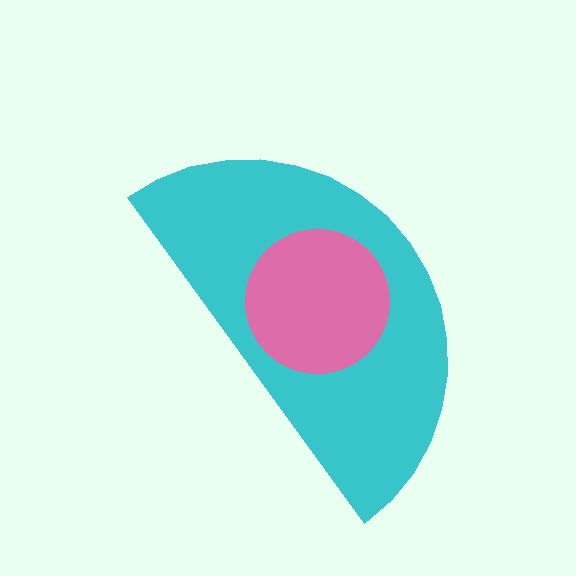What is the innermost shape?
The pink circle.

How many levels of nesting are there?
2.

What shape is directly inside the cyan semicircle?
The pink circle.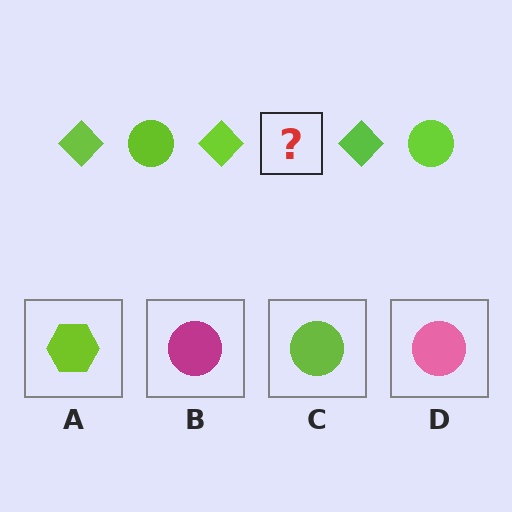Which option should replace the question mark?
Option C.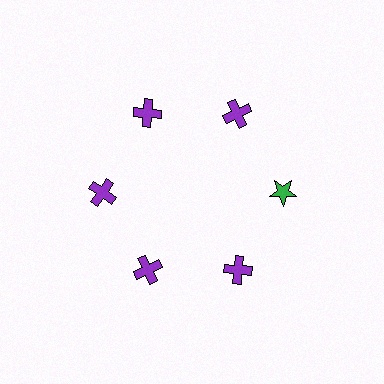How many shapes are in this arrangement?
There are 6 shapes arranged in a ring pattern.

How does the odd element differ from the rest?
It differs in both color (green instead of purple) and shape (star instead of cross).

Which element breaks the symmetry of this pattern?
The green star at roughly the 3 o'clock position breaks the symmetry. All other shapes are purple crosses.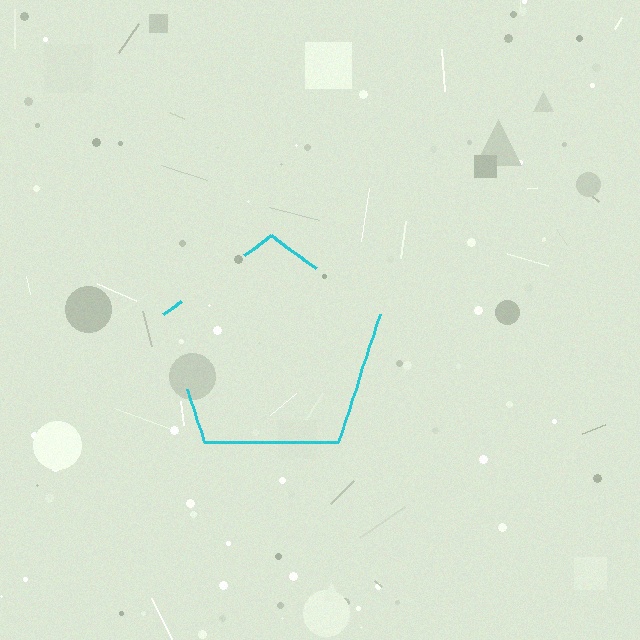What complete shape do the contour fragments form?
The contour fragments form a pentagon.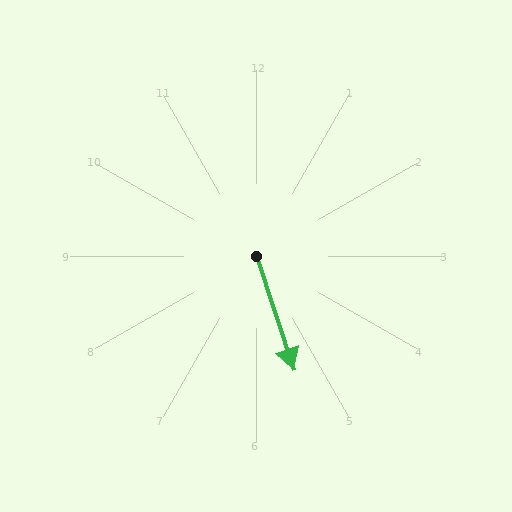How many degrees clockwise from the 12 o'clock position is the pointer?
Approximately 162 degrees.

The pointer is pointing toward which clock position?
Roughly 5 o'clock.